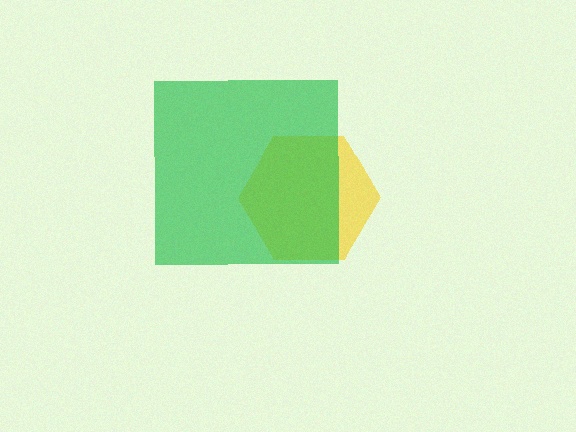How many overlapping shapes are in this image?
There are 2 overlapping shapes in the image.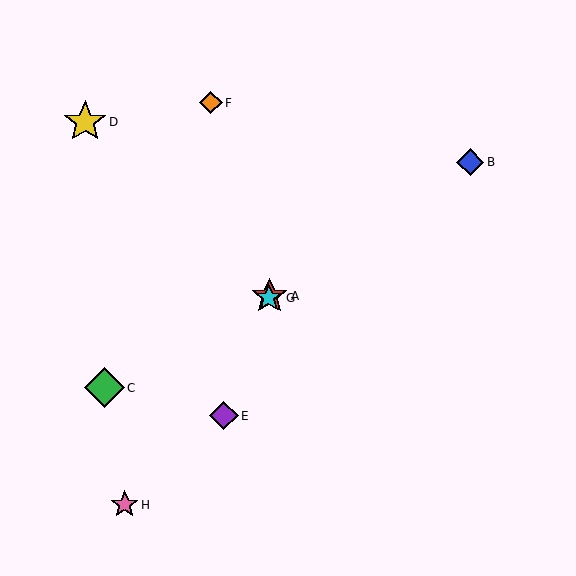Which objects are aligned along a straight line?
Objects A, E, G are aligned along a straight line.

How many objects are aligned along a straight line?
3 objects (A, E, G) are aligned along a straight line.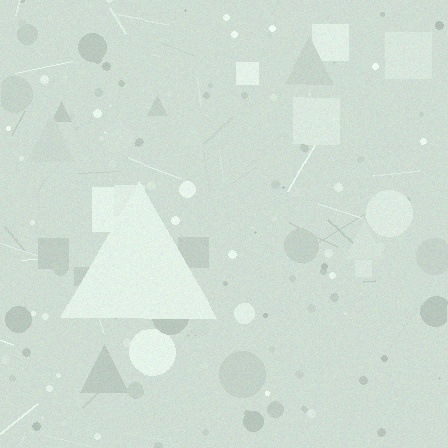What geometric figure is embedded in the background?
A triangle is embedded in the background.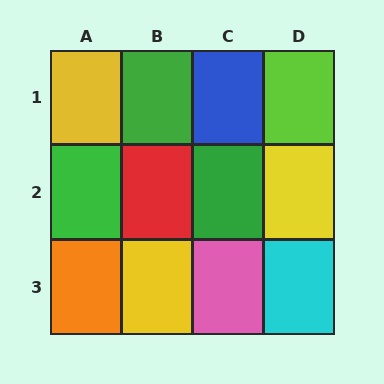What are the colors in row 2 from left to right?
Green, red, green, yellow.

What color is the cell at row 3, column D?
Cyan.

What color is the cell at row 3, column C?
Pink.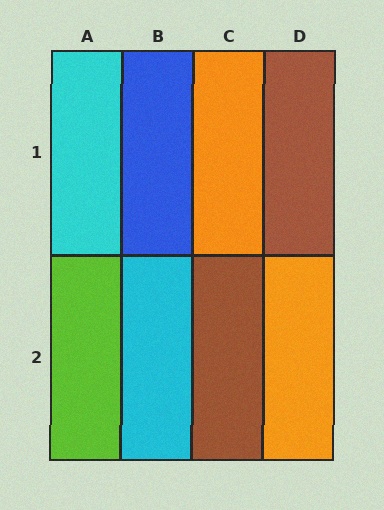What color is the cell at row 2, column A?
Lime.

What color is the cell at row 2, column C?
Brown.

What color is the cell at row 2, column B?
Cyan.